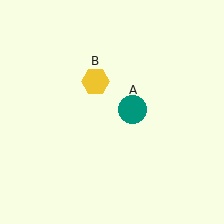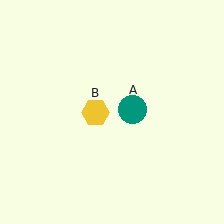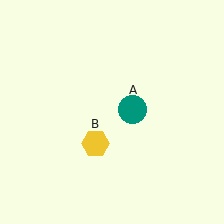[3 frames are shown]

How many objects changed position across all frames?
1 object changed position: yellow hexagon (object B).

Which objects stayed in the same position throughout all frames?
Teal circle (object A) remained stationary.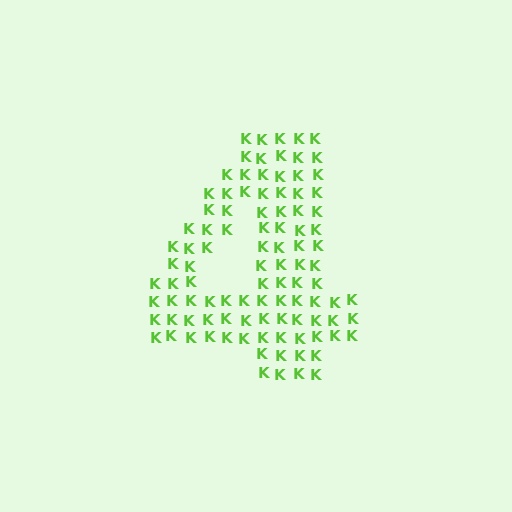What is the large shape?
The large shape is the digit 4.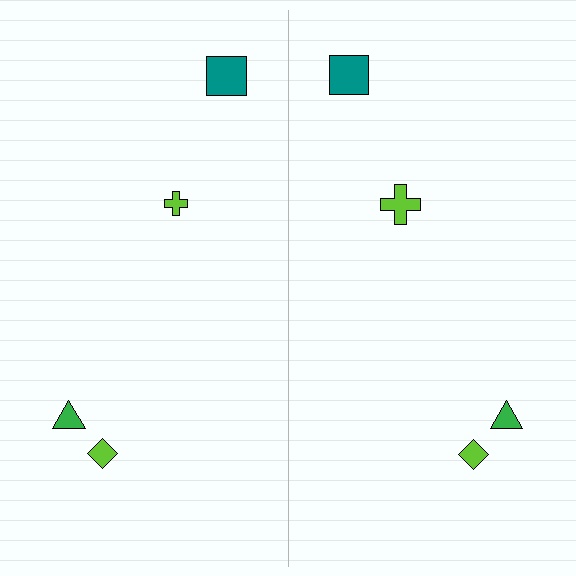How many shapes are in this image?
There are 8 shapes in this image.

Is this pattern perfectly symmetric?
No, the pattern is not perfectly symmetric. The lime cross on the right side has a different size than its mirror counterpart.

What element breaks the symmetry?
The lime cross on the right side has a different size than its mirror counterpart.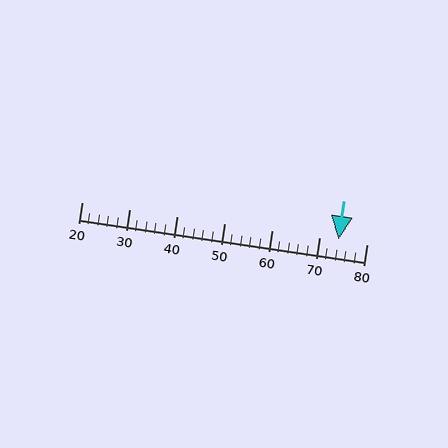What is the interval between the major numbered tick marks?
The major tick marks are spaced 10 units apart.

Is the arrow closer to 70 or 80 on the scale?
The arrow is closer to 70.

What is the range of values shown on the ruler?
The ruler shows values from 20 to 80.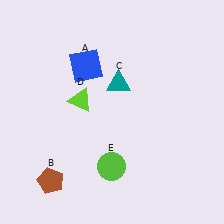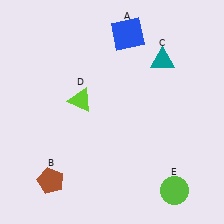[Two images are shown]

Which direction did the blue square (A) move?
The blue square (A) moved right.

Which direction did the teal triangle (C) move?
The teal triangle (C) moved right.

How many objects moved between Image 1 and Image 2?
3 objects moved between the two images.